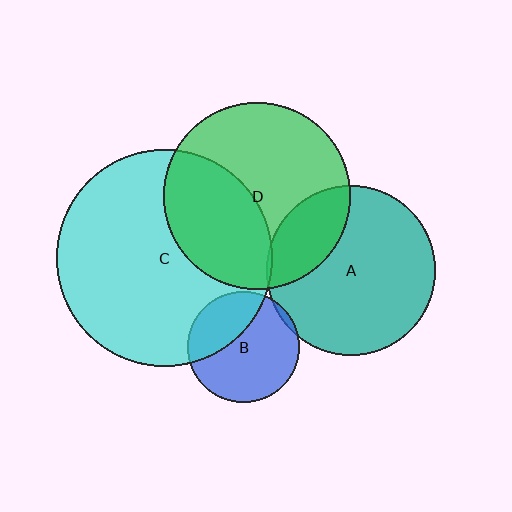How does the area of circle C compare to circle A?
Approximately 1.6 times.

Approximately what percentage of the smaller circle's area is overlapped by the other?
Approximately 5%.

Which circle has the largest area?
Circle C (cyan).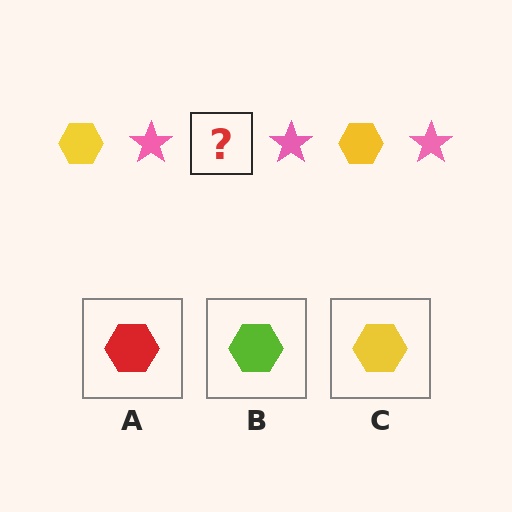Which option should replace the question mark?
Option C.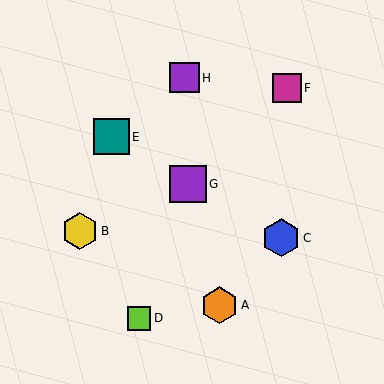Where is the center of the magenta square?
The center of the magenta square is at (287, 88).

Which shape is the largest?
The blue hexagon (labeled C) is the largest.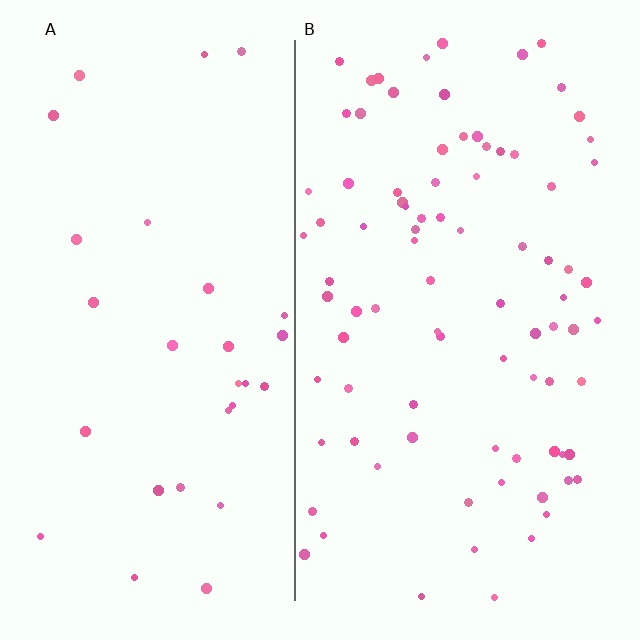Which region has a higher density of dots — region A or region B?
B (the right).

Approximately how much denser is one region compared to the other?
Approximately 2.9× — region B over region A.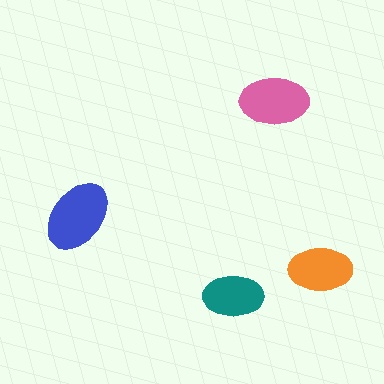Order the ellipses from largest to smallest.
the blue one, the pink one, the orange one, the teal one.